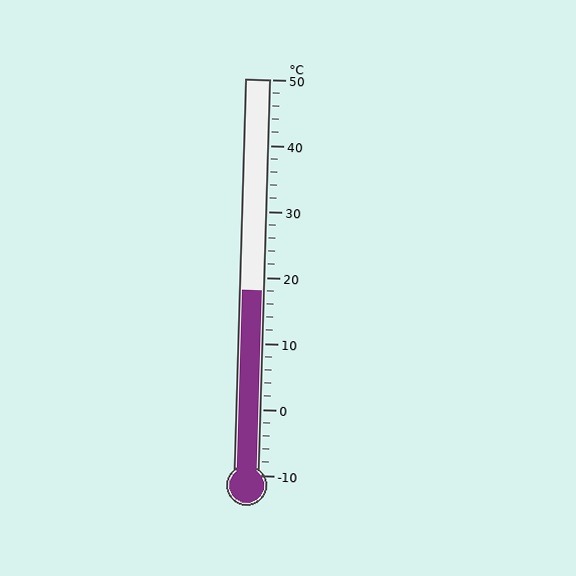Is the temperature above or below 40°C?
The temperature is below 40°C.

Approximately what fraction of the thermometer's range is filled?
The thermometer is filled to approximately 45% of its range.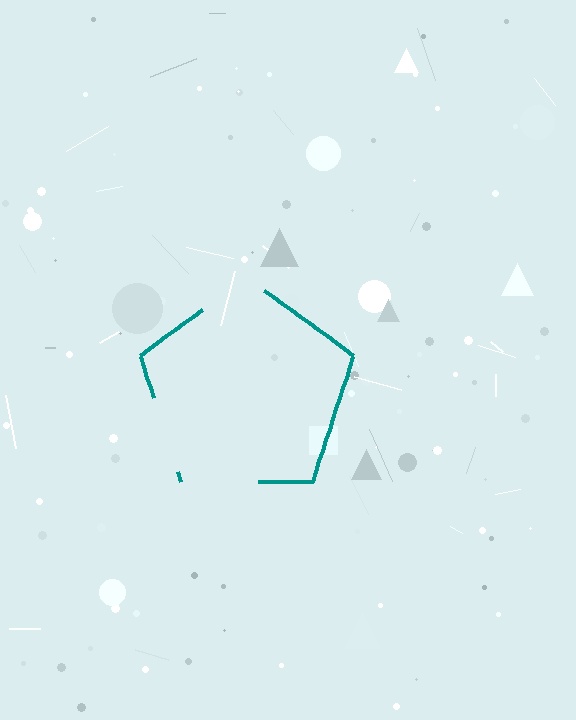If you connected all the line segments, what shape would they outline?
They would outline a pentagon.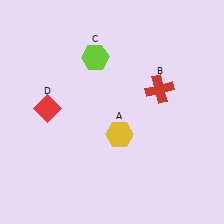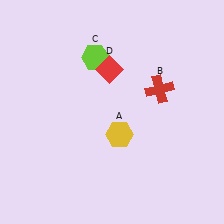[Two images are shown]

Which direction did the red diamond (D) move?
The red diamond (D) moved right.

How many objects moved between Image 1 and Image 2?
1 object moved between the two images.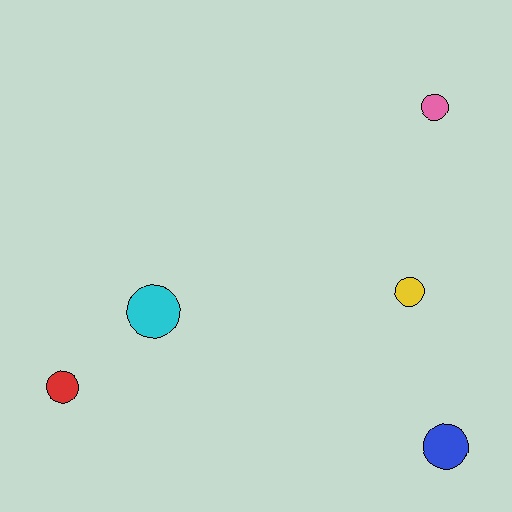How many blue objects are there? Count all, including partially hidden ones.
There is 1 blue object.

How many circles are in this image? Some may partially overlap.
There are 5 circles.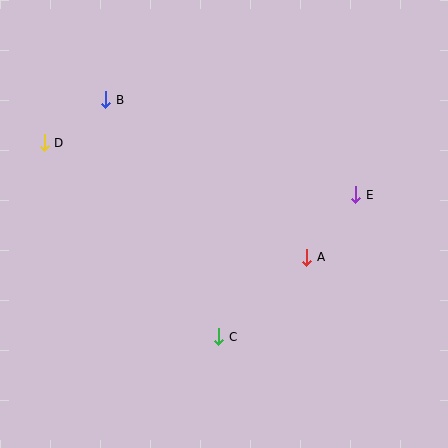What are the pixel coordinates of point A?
Point A is at (307, 257).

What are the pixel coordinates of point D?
Point D is at (44, 143).